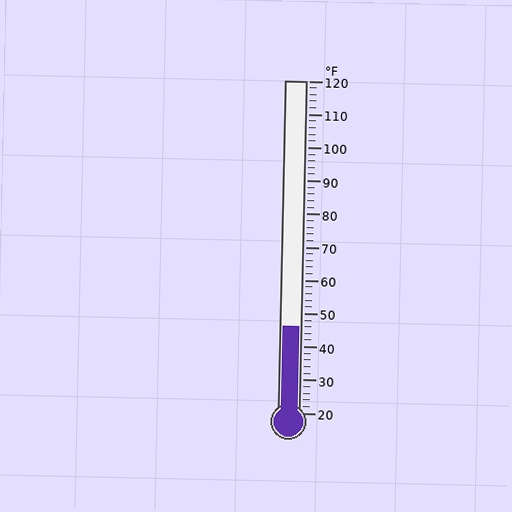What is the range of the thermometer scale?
The thermometer scale ranges from 20°F to 120°F.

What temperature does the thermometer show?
The thermometer shows approximately 46°F.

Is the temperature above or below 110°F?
The temperature is below 110°F.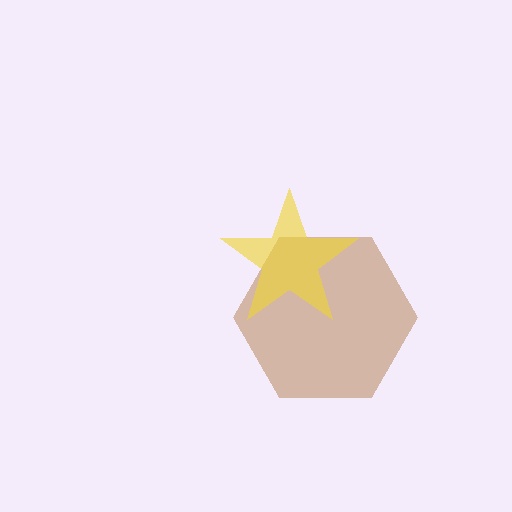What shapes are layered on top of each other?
The layered shapes are: a brown hexagon, a yellow star.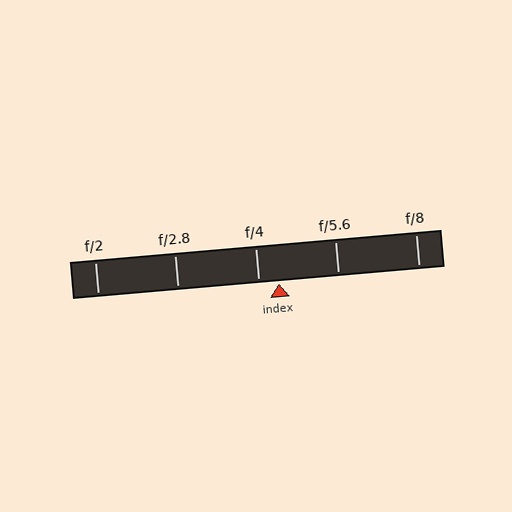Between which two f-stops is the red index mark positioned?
The index mark is between f/4 and f/5.6.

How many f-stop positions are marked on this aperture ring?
There are 5 f-stop positions marked.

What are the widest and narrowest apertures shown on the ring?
The widest aperture shown is f/2 and the narrowest is f/8.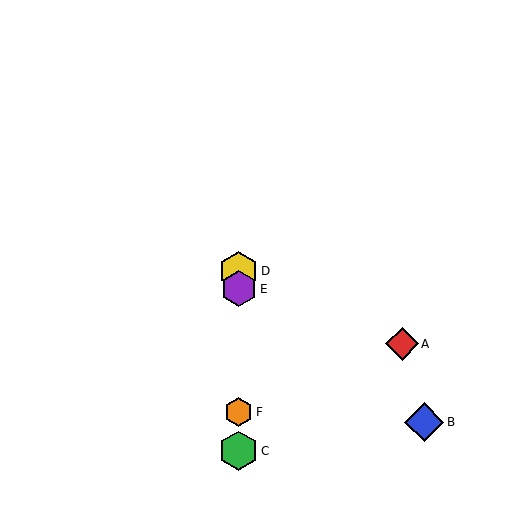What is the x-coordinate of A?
Object A is at x≈402.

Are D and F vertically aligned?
Yes, both are at x≈239.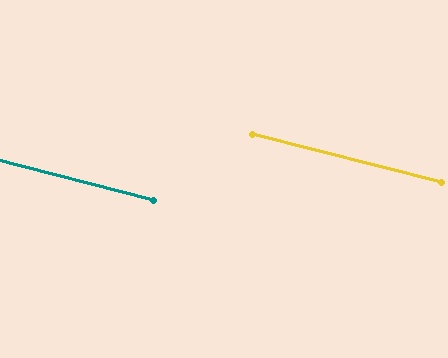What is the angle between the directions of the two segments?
Approximately 0 degrees.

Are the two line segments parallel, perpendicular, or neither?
Parallel — their directions differ by only 0.2°.